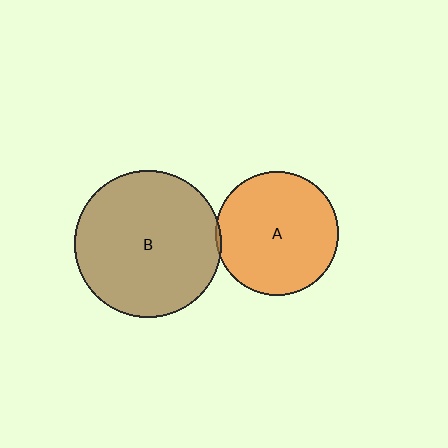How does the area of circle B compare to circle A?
Approximately 1.4 times.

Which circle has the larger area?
Circle B (brown).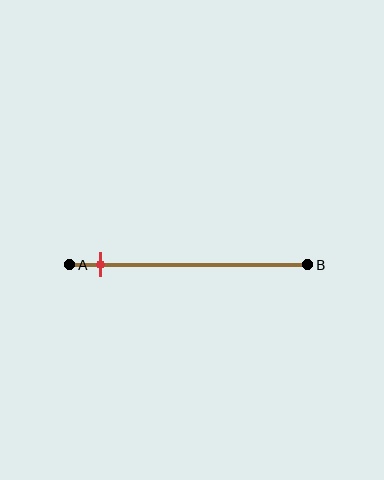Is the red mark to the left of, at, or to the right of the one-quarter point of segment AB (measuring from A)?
The red mark is to the left of the one-quarter point of segment AB.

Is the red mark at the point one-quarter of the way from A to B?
No, the mark is at about 15% from A, not at the 25% one-quarter point.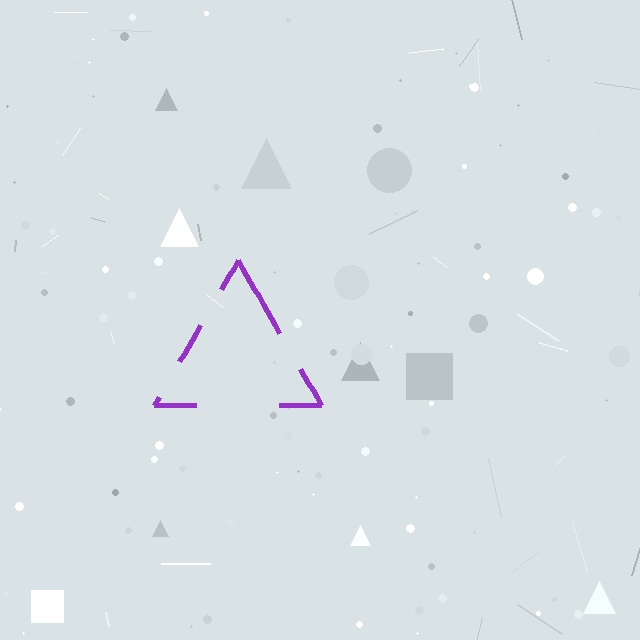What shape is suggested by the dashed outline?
The dashed outline suggests a triangle.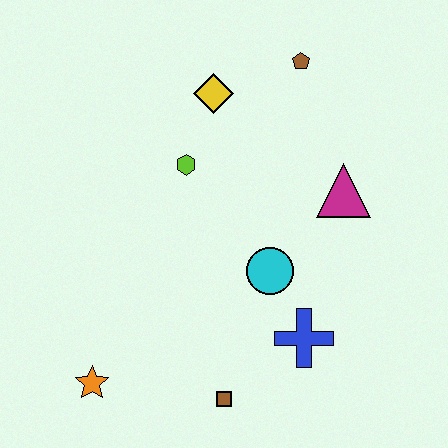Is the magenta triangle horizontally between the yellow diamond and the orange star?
No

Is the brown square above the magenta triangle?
No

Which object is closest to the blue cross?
The cyan circle is closest to the blue cross.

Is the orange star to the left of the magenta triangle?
Yes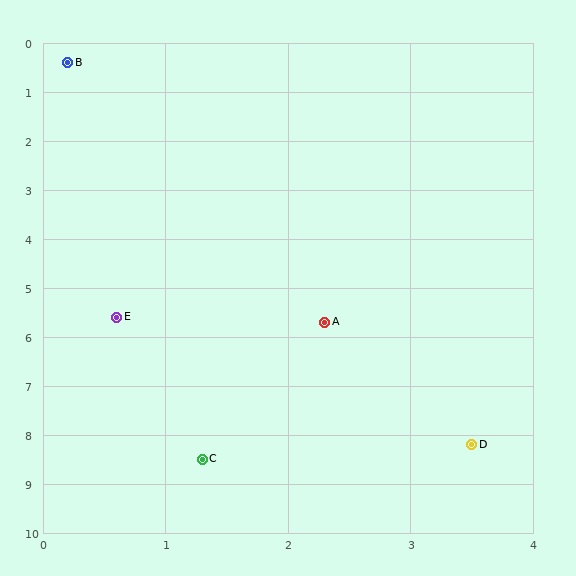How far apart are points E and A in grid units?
Points E and A are about 1.7 grid units apart.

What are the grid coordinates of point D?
Point D is at approximately (3.5, 8.2).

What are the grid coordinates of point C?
Point C is at approximately (1.3, 8.5).